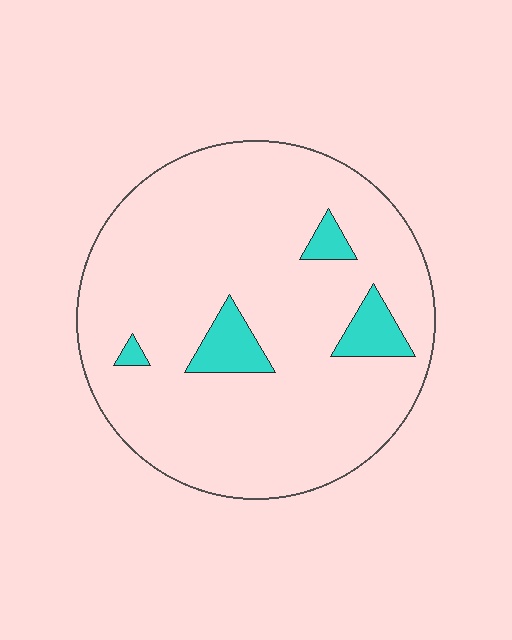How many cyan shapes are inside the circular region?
4.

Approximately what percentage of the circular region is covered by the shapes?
Approximately 10%.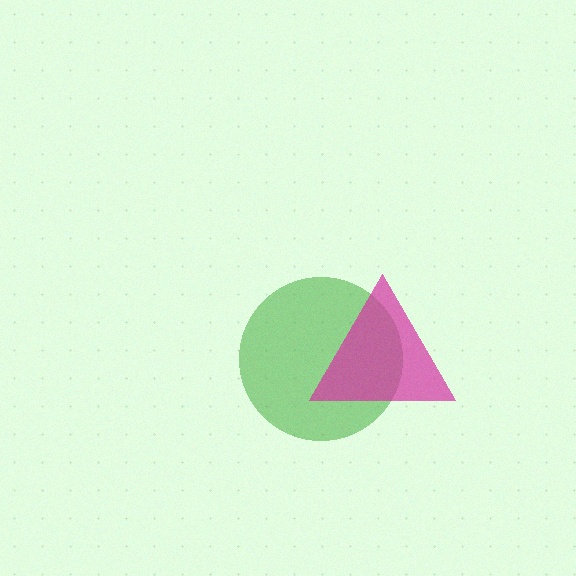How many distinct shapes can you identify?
There are 2 distinct shapes: a green circle, a magenta triangle.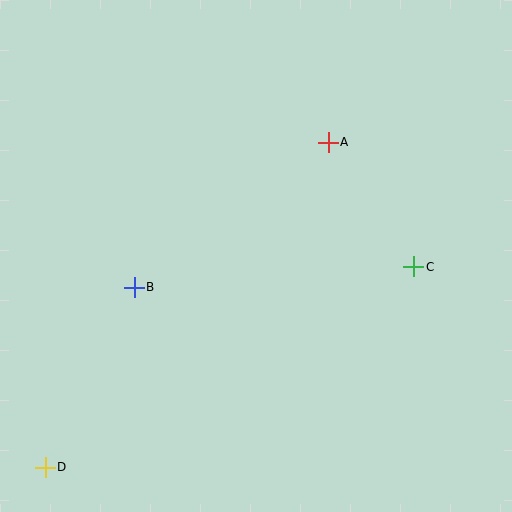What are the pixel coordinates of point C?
Point C is at (414, 267).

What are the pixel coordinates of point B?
Point B is at (134, 287).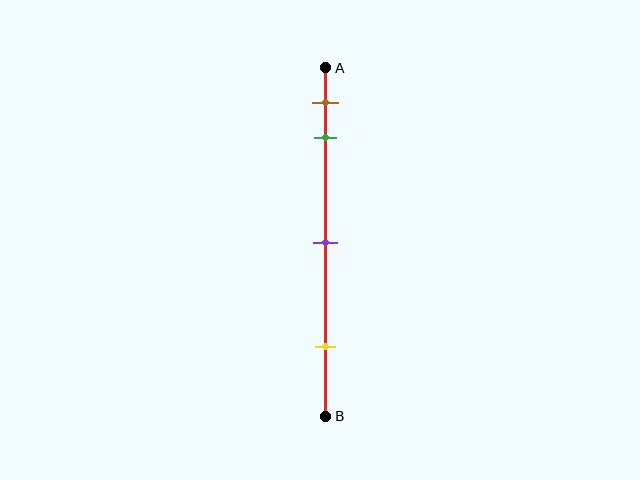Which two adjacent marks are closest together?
The brown and green marks are the closest adjacent pair.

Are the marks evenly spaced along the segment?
No, the marks are not evenly spaced.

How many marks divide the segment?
There are 4 marks dividing the segment.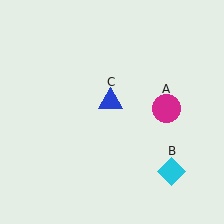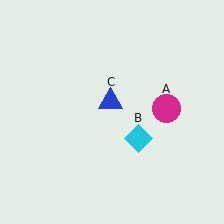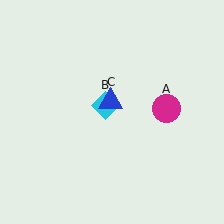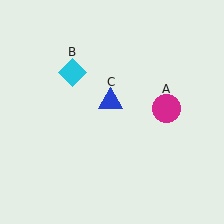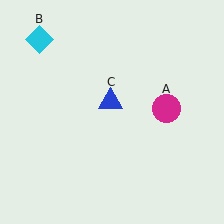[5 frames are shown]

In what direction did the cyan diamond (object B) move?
The cyan diamond (object B) moved up and to the left.